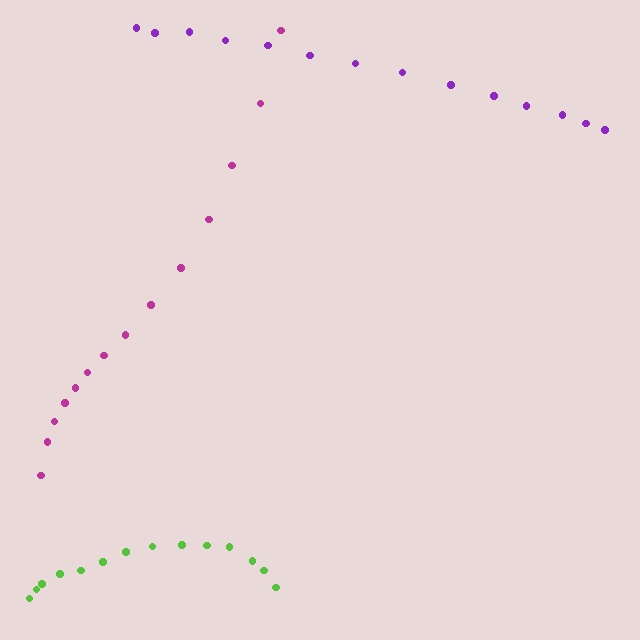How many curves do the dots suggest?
There are 3 distinct paths.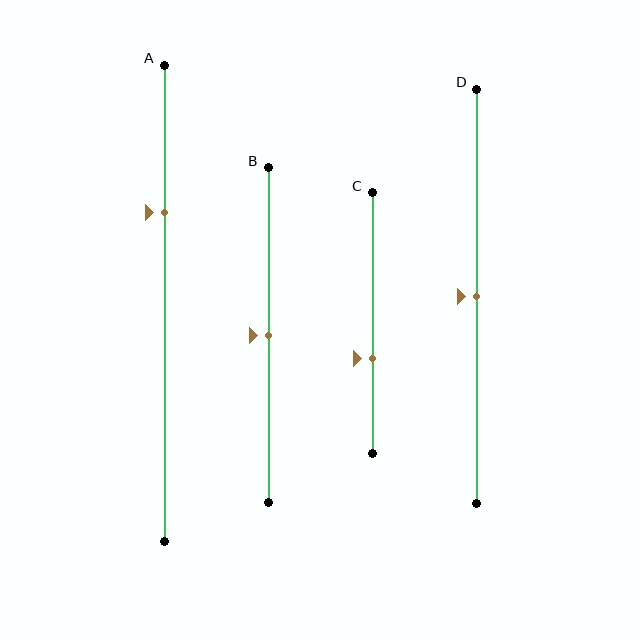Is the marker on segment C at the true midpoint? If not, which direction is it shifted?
No, the marker on segment C is shifted downward by about 14% of the segment length.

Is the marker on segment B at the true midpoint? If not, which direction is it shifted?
Yes, the marker on segment B is at the true midpoint.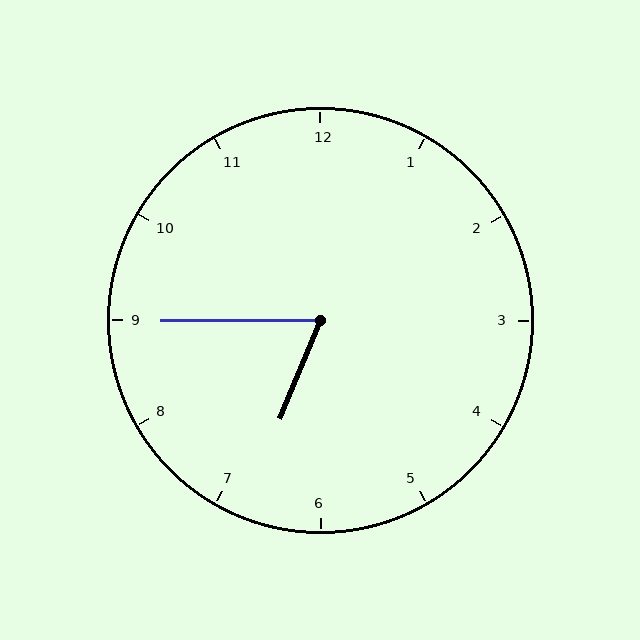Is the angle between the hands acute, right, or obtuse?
It is acute.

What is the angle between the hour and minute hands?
Approximately 68 degrees.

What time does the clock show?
6:45.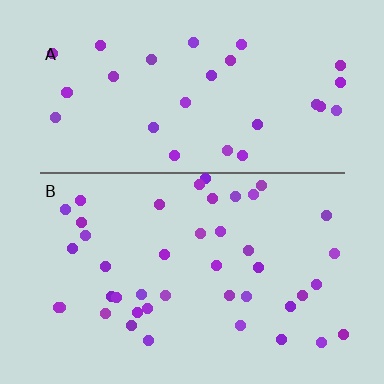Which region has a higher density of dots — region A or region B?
B (the bottom).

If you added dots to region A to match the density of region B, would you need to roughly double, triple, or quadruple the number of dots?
Approximately double.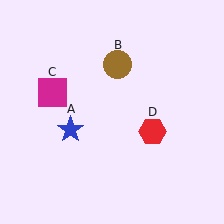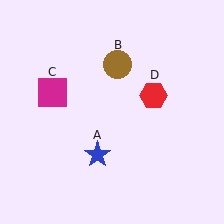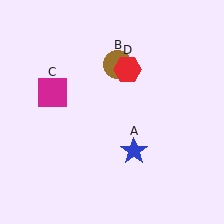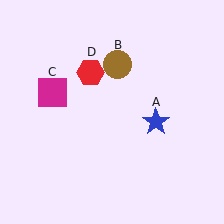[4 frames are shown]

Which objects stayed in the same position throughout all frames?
Brown circle (object B) and magenta square (object C) remained stationary.